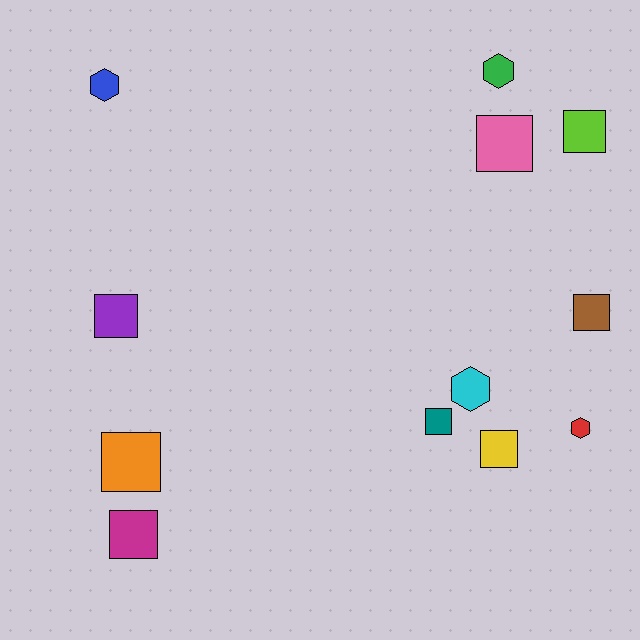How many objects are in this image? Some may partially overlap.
There are 12 objects.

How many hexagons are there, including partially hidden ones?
There are 4 hexagons.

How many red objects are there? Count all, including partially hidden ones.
There is 1 red object.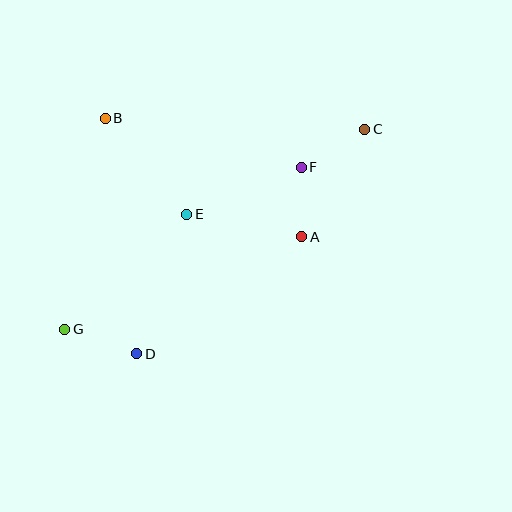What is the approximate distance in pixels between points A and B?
The distance between A and B is approximately 229 pixels.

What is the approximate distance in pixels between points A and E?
The distance between A and E is approximately 117 pixels.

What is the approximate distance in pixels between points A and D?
The distance between A and D is approximately 202 pixels.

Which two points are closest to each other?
Points A and F are closest to each other.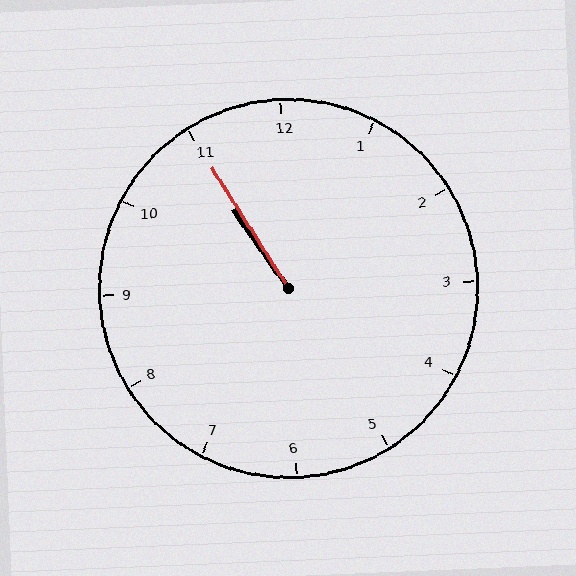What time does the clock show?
10:55.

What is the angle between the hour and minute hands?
Approximately 2 degrees.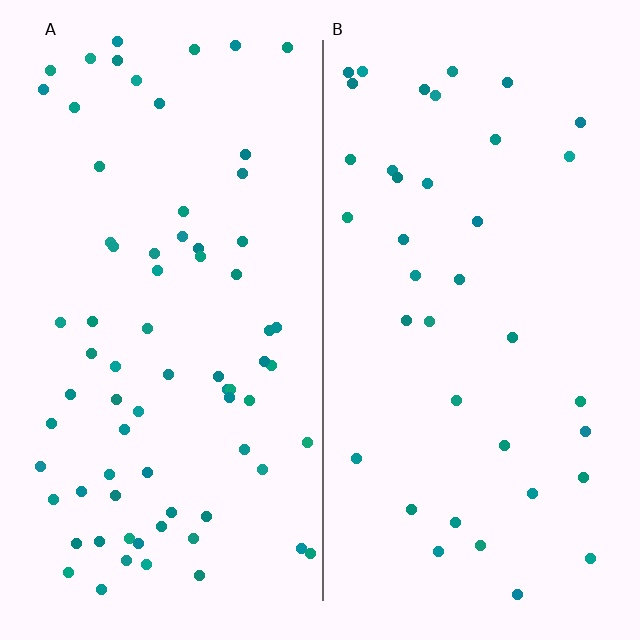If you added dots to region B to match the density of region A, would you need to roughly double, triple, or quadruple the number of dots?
Approximately double.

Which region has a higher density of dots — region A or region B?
A (the left).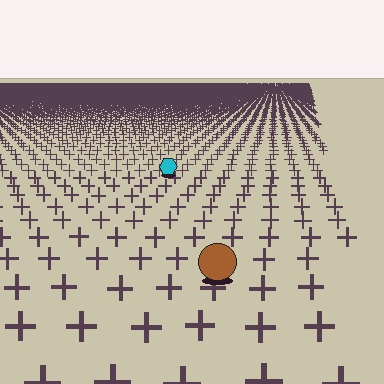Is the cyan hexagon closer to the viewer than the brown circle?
No. The brown circle is closer — you can tell from the texture gradient: the ground texture is coarser near it.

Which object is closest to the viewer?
The brown circle is closest. The texture marks near it are larger and more spread out.